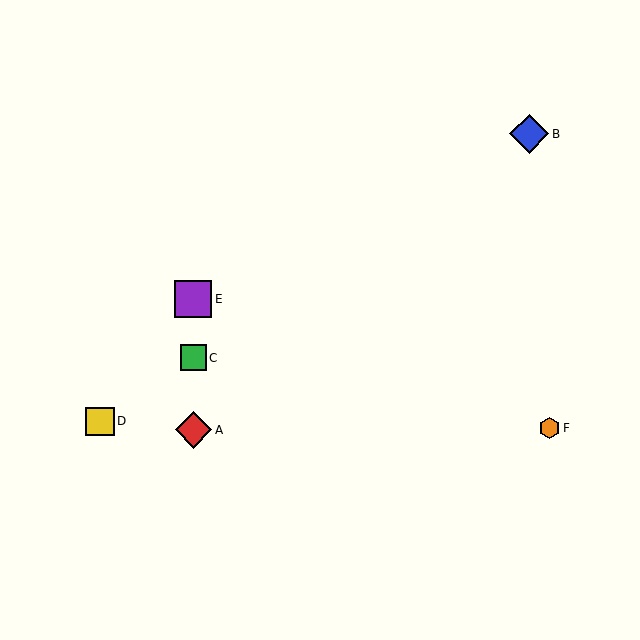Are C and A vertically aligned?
Yes, both are at x≈193.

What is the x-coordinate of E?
Object E is at x≈193.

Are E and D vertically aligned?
No, E is at x≈193 and D is at x≈100.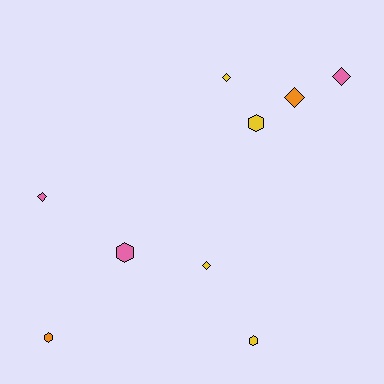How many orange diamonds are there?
There is 1 orange diamond.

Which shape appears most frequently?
Diamond, with 5 objects.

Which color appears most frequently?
Yellow, with 4 objects.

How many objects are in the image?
There are 9 objects.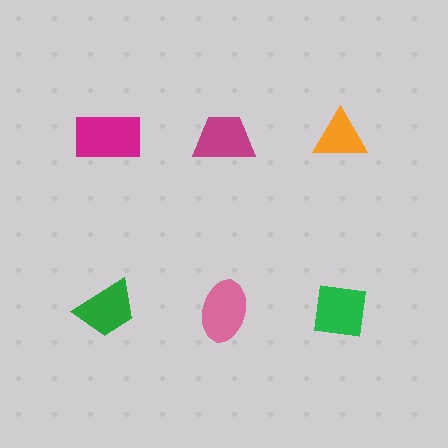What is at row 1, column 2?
A magenta trapezoid.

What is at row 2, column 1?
A green trapezoid.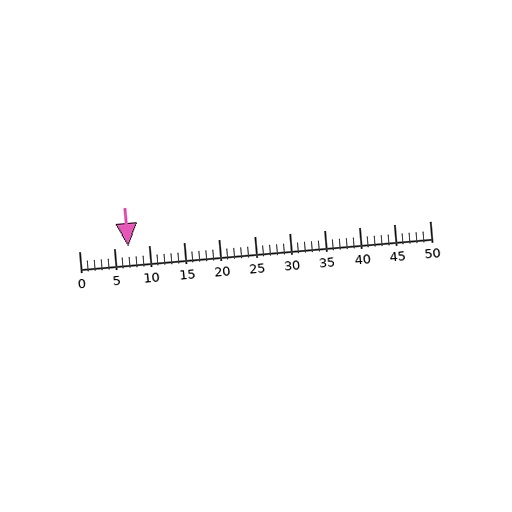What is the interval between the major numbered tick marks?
The major tick marks are spaced 5 units apart.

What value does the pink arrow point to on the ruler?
The pink arrow points to approximately 7.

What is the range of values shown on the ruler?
The ruler shows values from 0 to 50.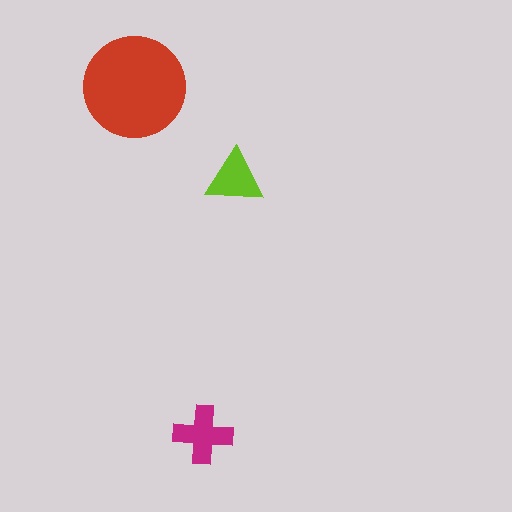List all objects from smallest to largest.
The lime triangle, the magenta cross, the red circle.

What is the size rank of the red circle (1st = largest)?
1st.